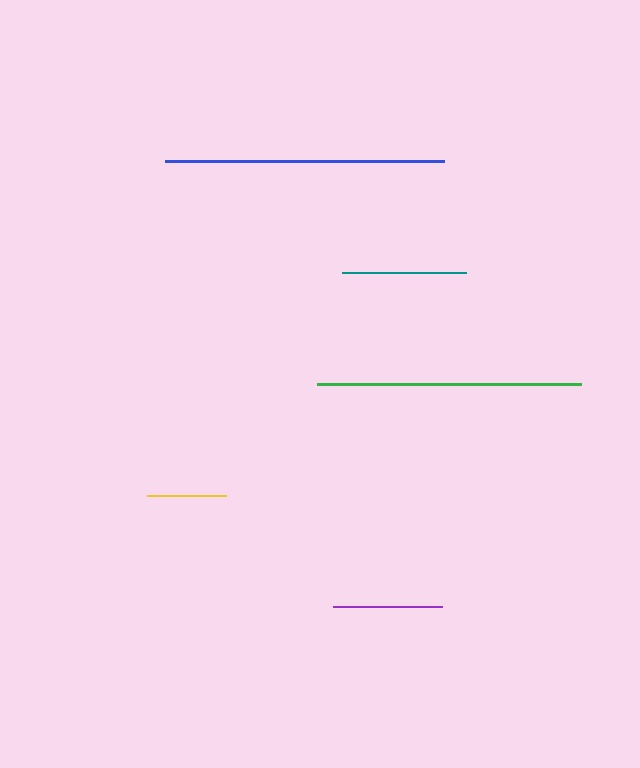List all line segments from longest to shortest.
From longest to shortest: blue, green, teal, purple, yellow.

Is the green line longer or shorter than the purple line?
The green line is longer than the purple line.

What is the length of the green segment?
The green segment is approximately 265 pixels long.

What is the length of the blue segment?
The blue segment is approximately 279 pixels long.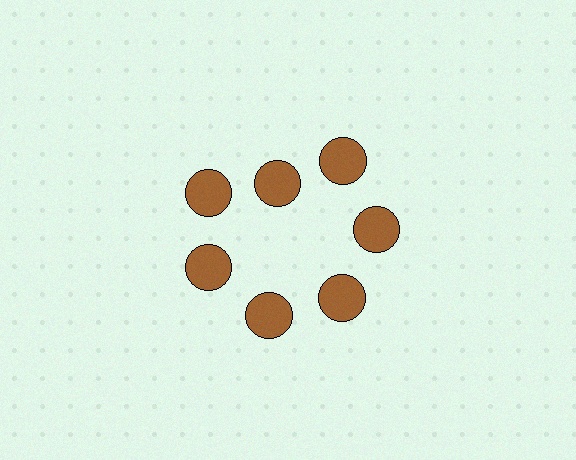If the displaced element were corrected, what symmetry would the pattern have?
It would have 7-fold rotational symmetry — the pattern would map onto itself every 51 degrees.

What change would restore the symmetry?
The symmetry would be restored by moving it outward, back onto the ring so that all 7 circles sit at equal angles and equal distance from the center.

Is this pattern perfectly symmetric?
No. The 7 brown circles are arranged in a ring, but one element near the 12 o'clock position is pulled inward toward the center, breaking the 7-fold rotational symmetry.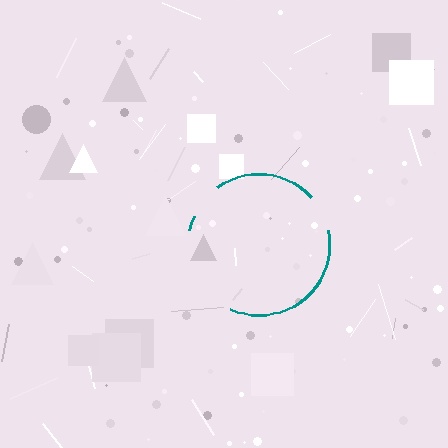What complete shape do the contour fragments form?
The contour fragments form a circle.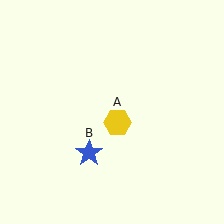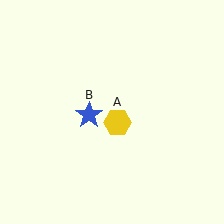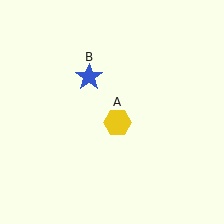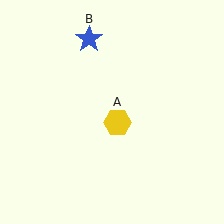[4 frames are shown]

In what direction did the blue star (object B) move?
The blue star (object B) moved up.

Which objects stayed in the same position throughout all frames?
Yellow hexagon (object A) remained stationary.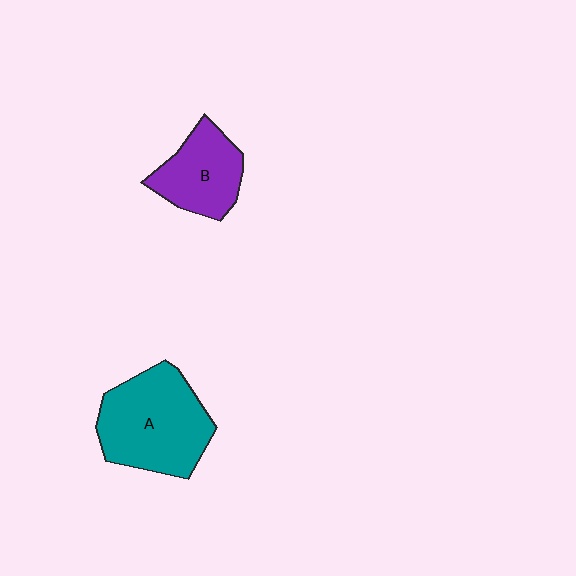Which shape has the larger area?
Shape A (teal).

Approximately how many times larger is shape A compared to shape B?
Approximately 1.6 times.